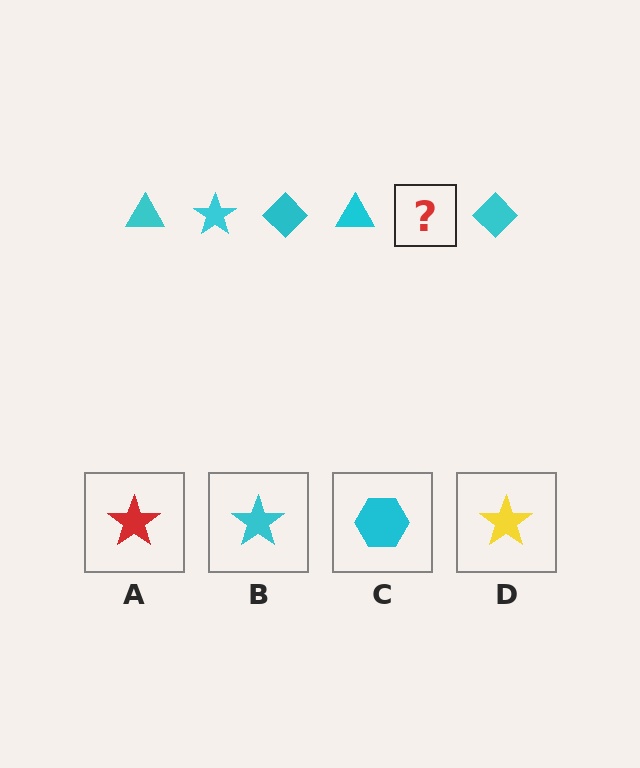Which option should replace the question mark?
Option B.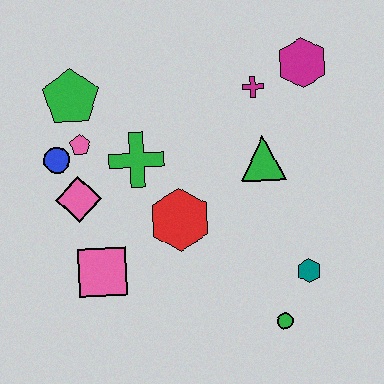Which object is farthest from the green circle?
The green pentagon is farthest from the green circle.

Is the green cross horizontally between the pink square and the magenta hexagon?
Yes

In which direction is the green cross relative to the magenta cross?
The green cross is to the left of the magenta cross.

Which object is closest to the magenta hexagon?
The magenta cross is closest to the magenta hexagon.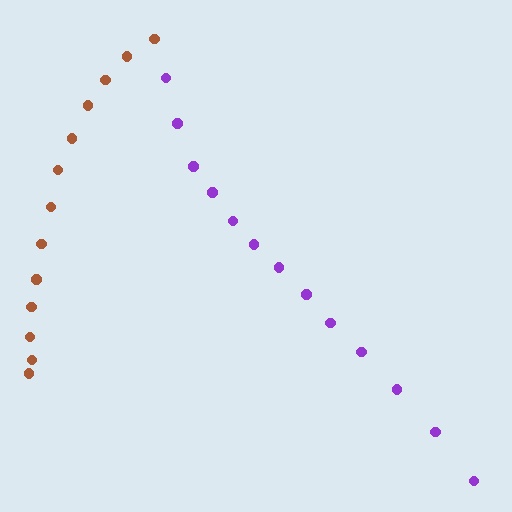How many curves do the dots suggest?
There are 2 distinct paths.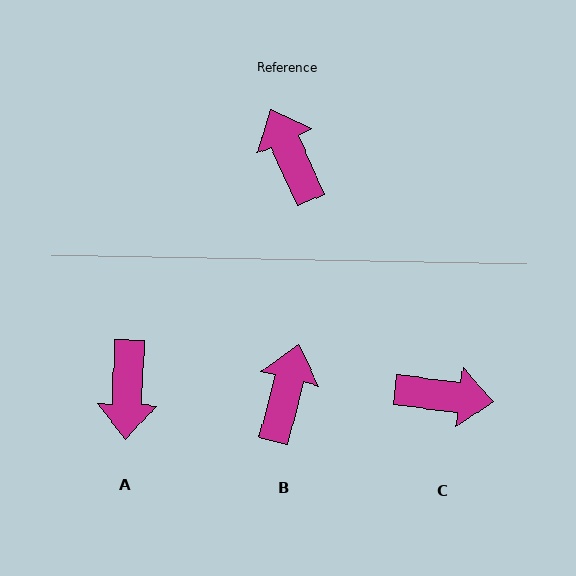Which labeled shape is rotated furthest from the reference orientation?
A, about 154 degrees away.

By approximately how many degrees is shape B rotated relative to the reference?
Approximately 38 degrees clockwise.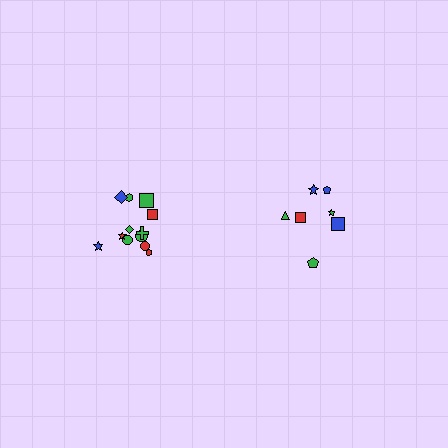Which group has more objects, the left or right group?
The left group.